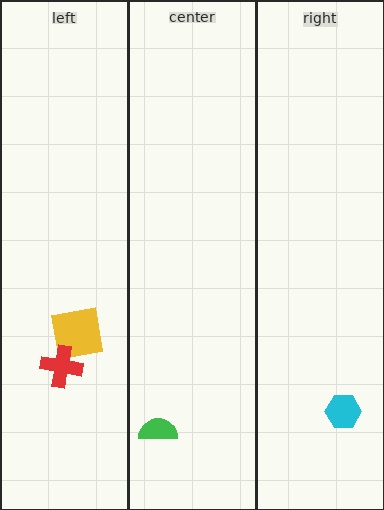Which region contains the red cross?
The left region.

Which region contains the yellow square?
The left region.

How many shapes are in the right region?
1.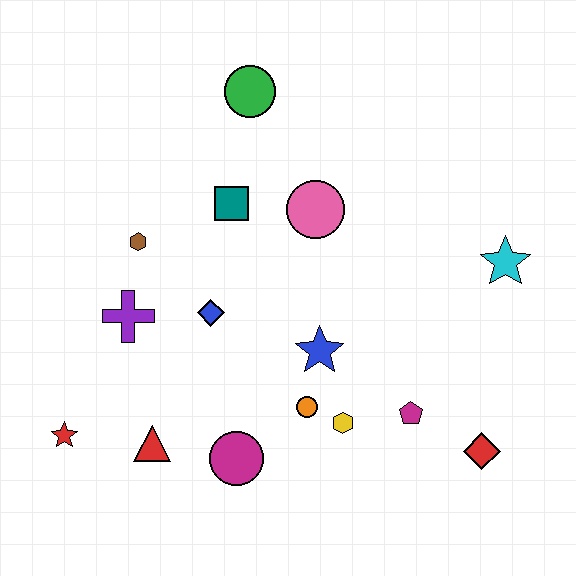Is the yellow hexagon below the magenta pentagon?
Yes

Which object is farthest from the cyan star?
The red star is farthest from the cyan star.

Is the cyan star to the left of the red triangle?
No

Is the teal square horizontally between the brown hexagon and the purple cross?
No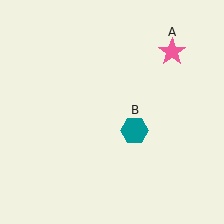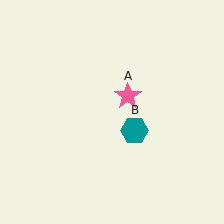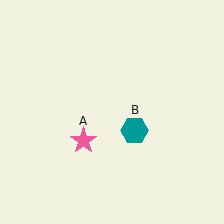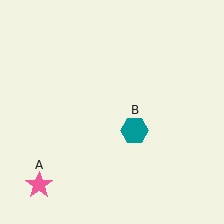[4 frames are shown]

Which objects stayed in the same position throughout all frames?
Teal hexagon (object B) remained stationary.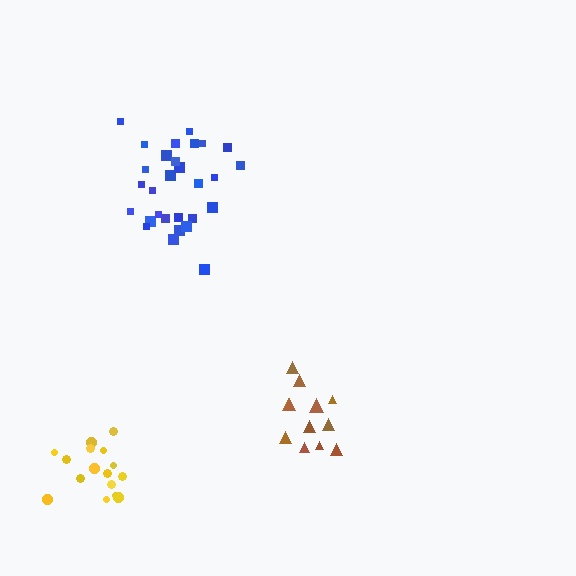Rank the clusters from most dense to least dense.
blue, yellow, brown.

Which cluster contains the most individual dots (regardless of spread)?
Blue (29).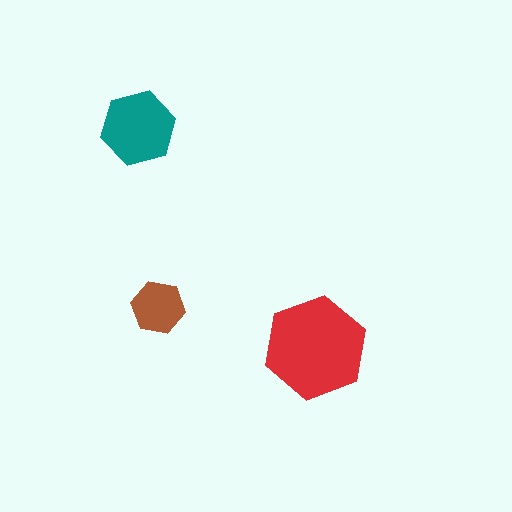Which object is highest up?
The teal hexagon is topmost.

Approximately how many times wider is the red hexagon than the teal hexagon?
About 1.5 times wider.